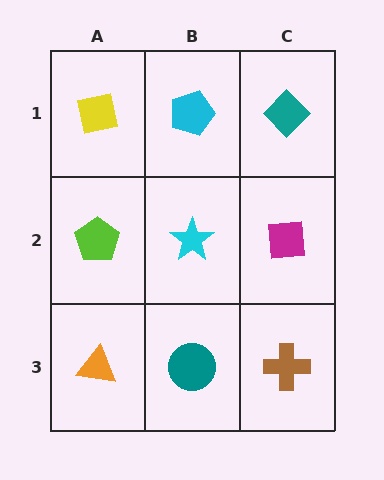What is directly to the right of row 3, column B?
A brown cross.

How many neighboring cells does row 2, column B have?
4.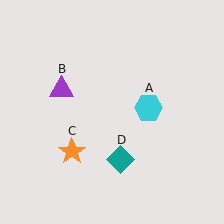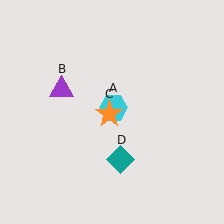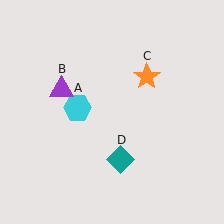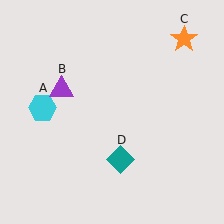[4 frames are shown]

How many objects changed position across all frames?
2 objects changed position: cyan hexagon (object A), orange star (object C).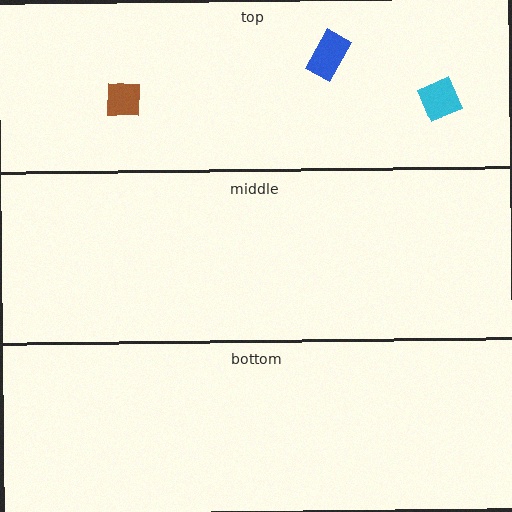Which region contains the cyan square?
The top region.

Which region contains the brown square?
The top region.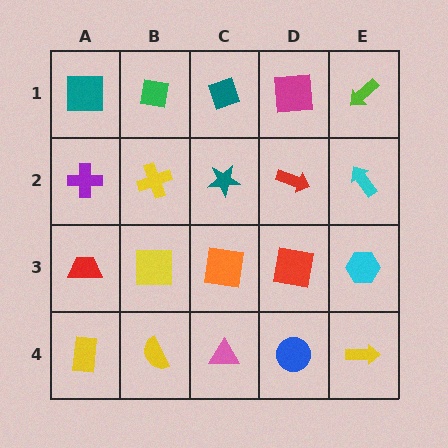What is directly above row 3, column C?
A teal star.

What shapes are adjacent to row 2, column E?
A lime arrow (row 1, column E), a cyan hexagon (row 3, column E), a red arrow (row 2, column D).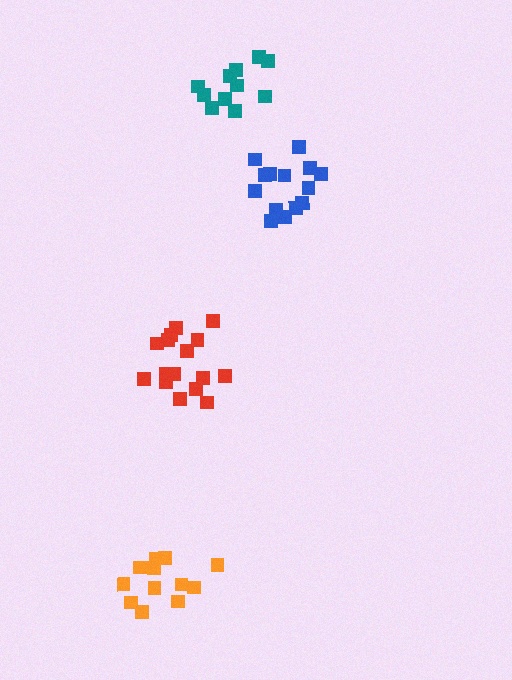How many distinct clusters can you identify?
There are 4 distinct clusters.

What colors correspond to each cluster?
The clusters are colored: orange, blue, red, teal.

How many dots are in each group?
Group 1: 12 dots, Group 2: 15 dots, Group 3: 16 dots, Group 4: 11 dots (54 total).